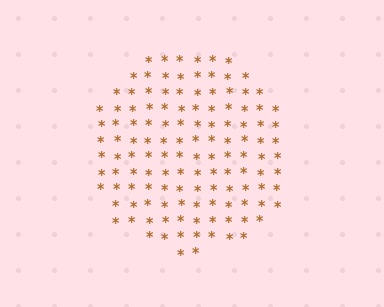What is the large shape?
The large shape is a circle.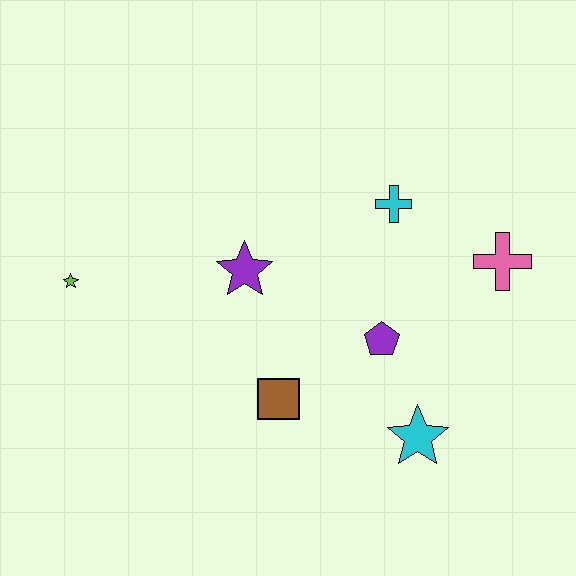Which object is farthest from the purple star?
The pink cross is farthest from the purple star.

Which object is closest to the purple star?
The brown square is closest to the purple star.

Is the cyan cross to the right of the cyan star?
No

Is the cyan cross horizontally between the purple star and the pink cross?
Yes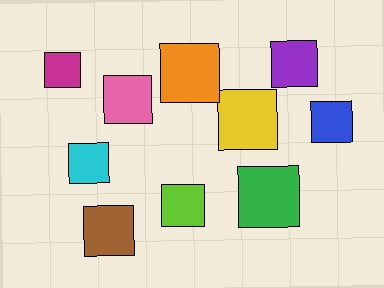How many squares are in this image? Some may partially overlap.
There are 10 squares.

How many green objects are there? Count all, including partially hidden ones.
There is 1 green object.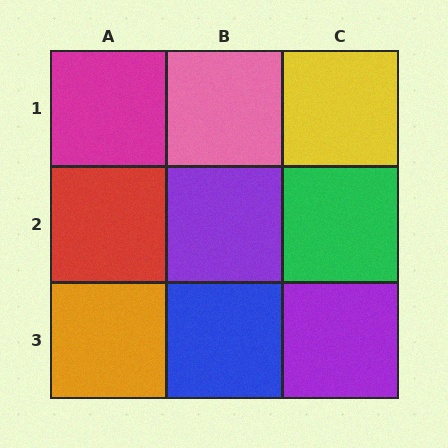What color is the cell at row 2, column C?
Green.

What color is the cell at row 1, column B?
Pink.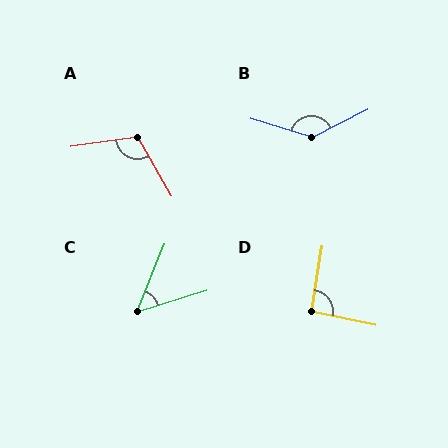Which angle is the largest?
B, at approximately 136 degrees.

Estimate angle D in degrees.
Approximately 93 degrees.